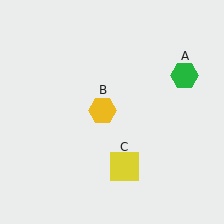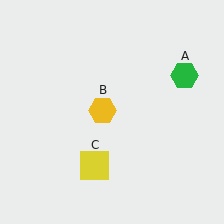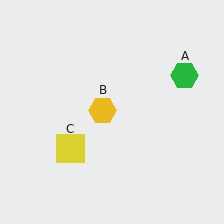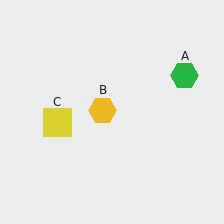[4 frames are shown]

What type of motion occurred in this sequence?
The yellow square (object C) rotated clockwise around the center of the scene.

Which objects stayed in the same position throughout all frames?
Green hexagon (object A) and yellow hexagon (object B) remained stationary.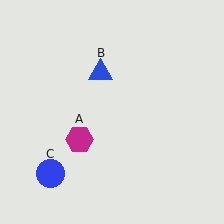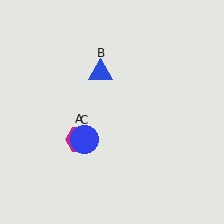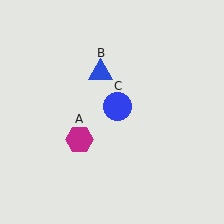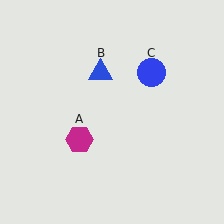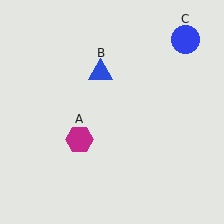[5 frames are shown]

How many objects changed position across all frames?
1 object changed position: blue circle (object C).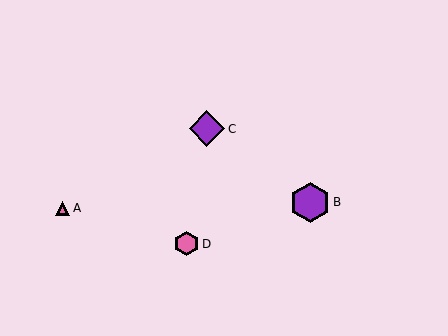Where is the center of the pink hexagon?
The center of the pink hexagon is at (186, 244).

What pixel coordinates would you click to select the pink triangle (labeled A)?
Click at (63, 208) to select the pink triangle A.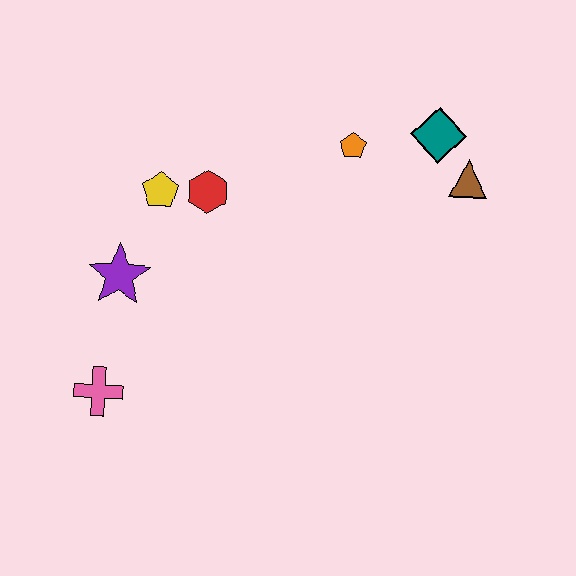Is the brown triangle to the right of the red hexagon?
Yes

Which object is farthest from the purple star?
The brown triangle is farthest from the purple star.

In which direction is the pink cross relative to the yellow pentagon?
The pink cross is below the yellow pentagon.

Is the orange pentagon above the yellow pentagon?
Yes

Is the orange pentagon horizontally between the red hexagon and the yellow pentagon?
No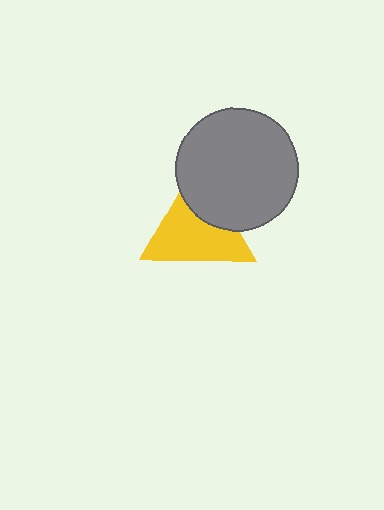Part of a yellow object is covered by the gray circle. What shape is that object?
It is a triangle.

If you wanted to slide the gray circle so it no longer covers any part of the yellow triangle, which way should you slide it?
Slide it toward the upper-right — that is the most direct way to separate the two shapes.